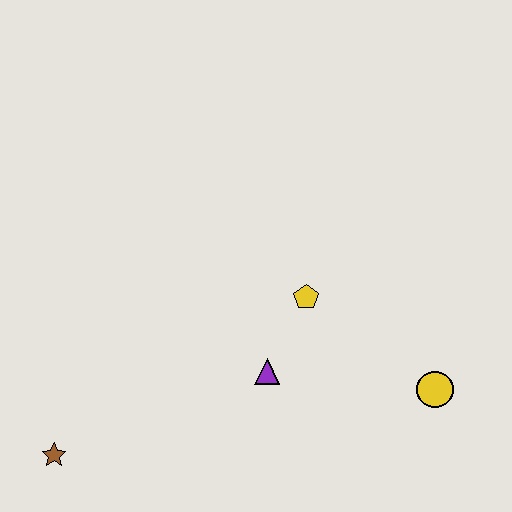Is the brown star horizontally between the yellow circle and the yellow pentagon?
No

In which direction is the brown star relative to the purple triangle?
The brown star is to the left of the purple triangle.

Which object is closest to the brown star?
The purple triangle is closest to the brown star.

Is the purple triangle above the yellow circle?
Yes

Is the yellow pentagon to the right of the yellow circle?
No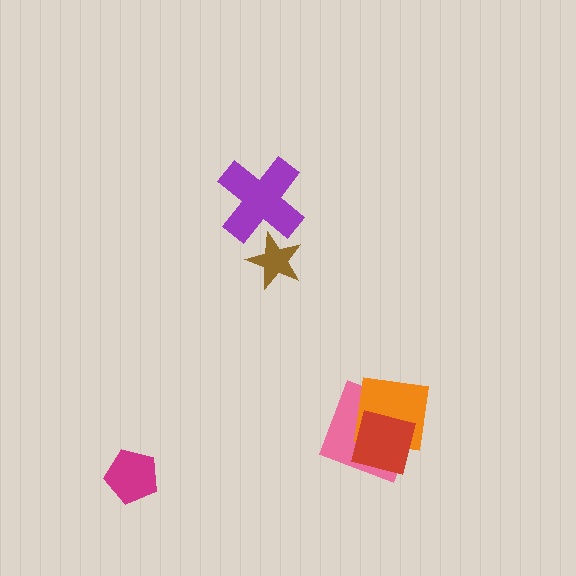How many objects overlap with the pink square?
2 objects overlap with the pink square.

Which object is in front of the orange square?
The red square is in front of the orange square.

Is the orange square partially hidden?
Yes, it is partially covered by another shape.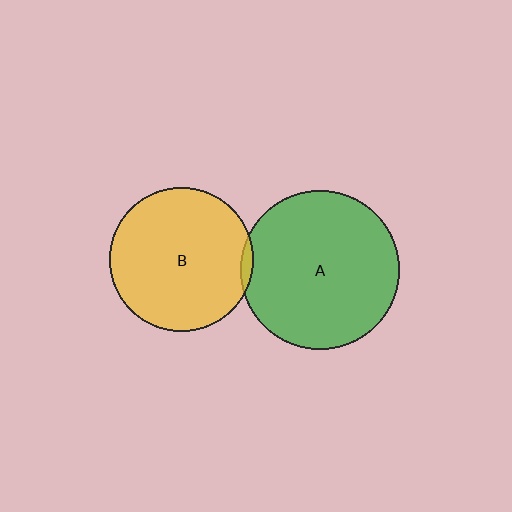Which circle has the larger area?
Circle A (green).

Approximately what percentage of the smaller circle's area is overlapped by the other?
Approximately 5%.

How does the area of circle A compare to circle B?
Approximately 1.2 times.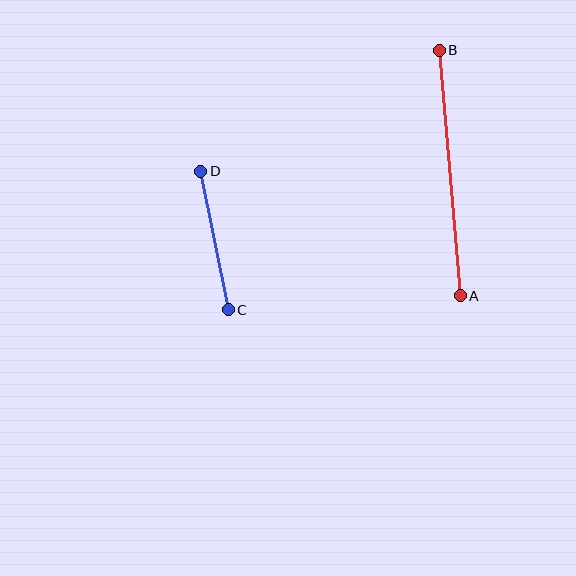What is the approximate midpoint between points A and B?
The midpoint is at approximately (450, 173) pixels.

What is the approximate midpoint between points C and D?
The midpoint is at approximately (214, 240) pixels.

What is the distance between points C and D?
The distance is approximately 141 pixels.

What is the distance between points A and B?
The distance is approximately 246 pixels.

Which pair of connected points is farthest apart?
Points A and B are farthest apart.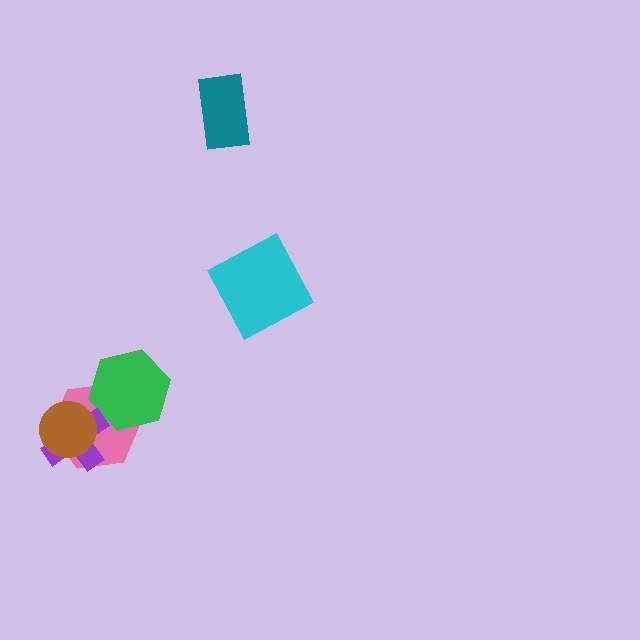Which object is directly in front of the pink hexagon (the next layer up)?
The green hexagon is directly in front of the pink hexagon.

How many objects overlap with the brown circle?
2 objects overlap with the brown circle.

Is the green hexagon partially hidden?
No, no other shape covers it.